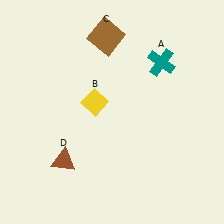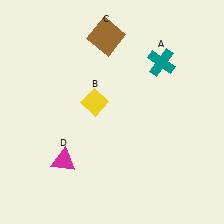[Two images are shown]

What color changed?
The triangle (D) changed from brown in Image 1 to magenta in Image 2.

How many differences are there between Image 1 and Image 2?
There is 1 difference between the two images.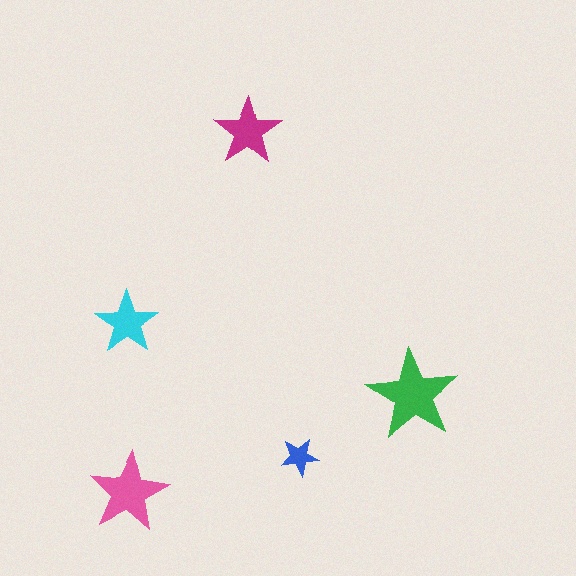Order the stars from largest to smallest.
the green one, the pink one, the magenta one, the cyan one, the blue one.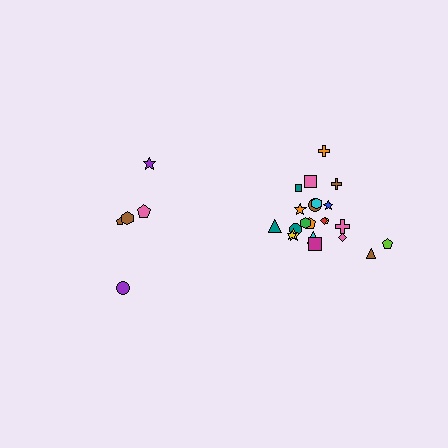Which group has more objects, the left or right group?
The right group.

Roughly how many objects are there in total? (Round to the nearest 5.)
Roughly 25 objects in total.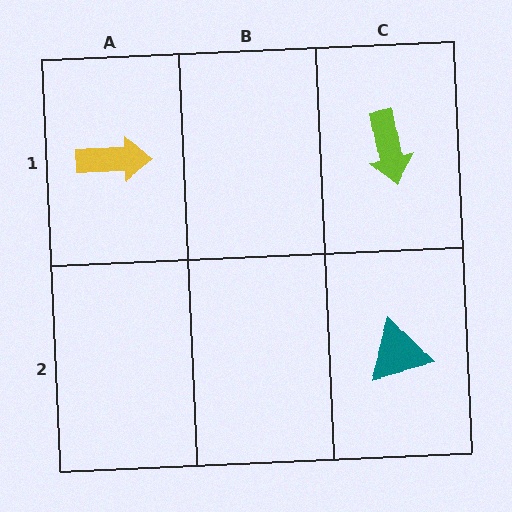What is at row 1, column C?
A lime arrow.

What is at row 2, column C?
A teal triangle.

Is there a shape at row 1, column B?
No, that cell is empty.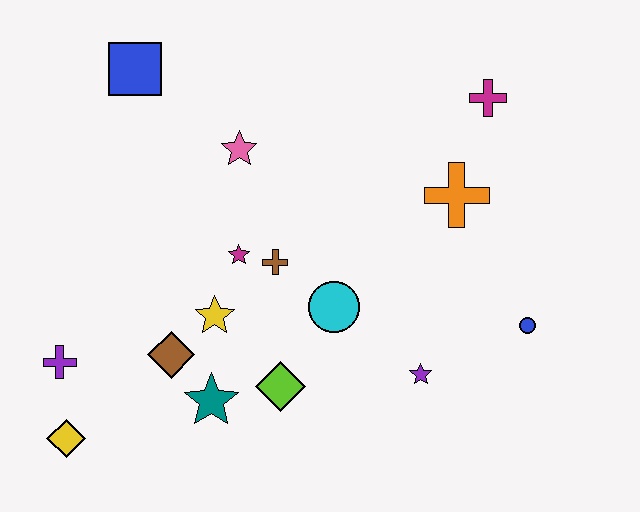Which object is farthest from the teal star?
The magenta cross is farthest from the teal star.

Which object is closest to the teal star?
The brown diamond is closest to the teal star.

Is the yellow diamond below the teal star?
Yes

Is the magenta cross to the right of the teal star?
Yes